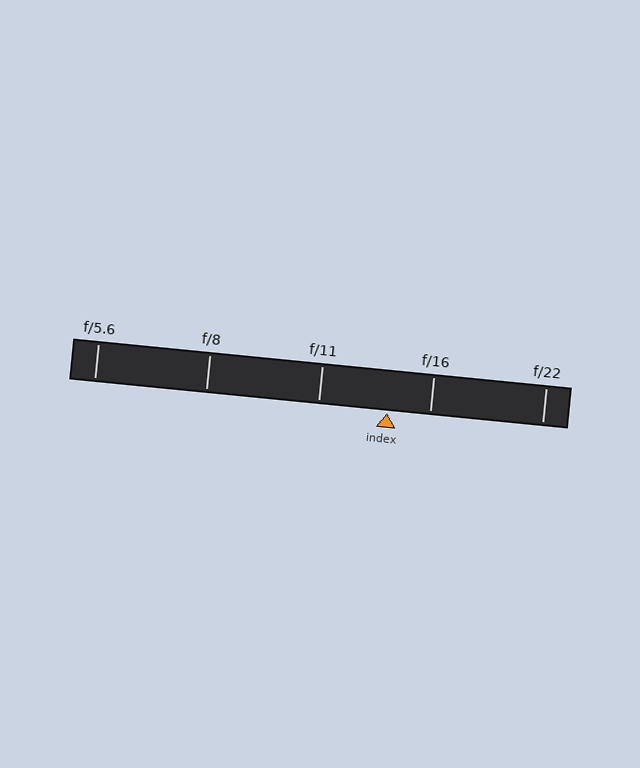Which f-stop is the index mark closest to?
The index mark is closest to f/16.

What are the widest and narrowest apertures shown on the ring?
The widest aperture shown is f/5.6 and the narrowest is f/22.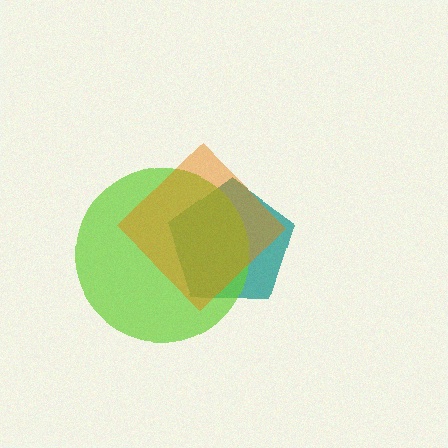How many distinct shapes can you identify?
There are 3 distinct shapes: a teal pentagon, a lime circle, an orange diamond.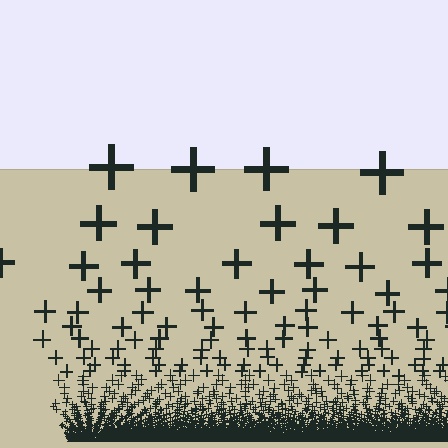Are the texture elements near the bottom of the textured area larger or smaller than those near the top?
Smaller. The gradient is inverted — elements near the bottom are smaller and denser.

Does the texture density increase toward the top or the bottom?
Density increases toward the bottom.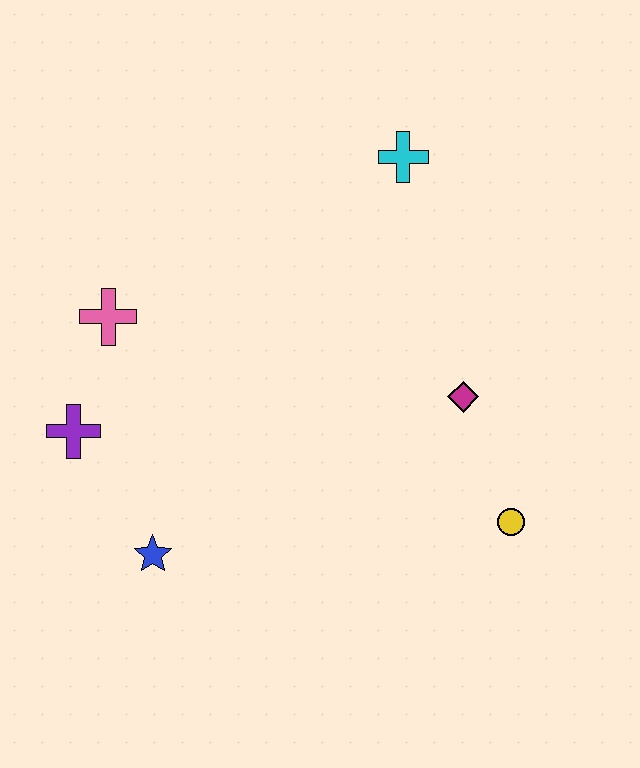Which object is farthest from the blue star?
The cyan cross is farthest from the blue star.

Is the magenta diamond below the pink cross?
Yes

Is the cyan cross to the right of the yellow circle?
No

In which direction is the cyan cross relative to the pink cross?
The cyan cross is to the right of the pink cross.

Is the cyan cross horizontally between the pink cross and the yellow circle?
Yes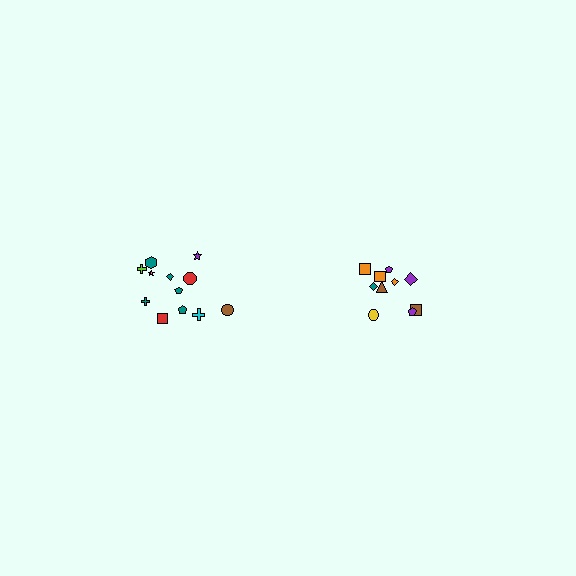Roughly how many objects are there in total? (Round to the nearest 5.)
Roughly 20 objects in total.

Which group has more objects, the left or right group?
The left group.